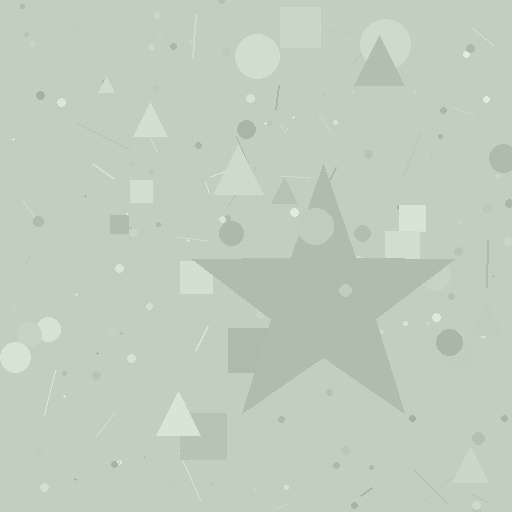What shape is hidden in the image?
A star is hidden in the image.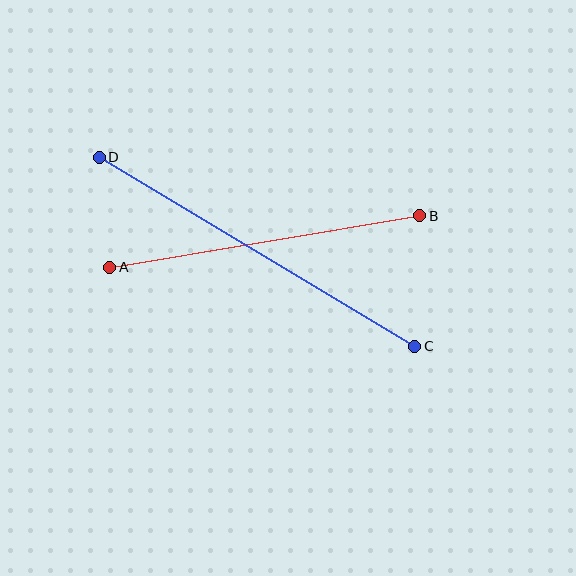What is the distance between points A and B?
The distance is approximately 314 pixels.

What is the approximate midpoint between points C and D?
The midpoint is at approximately (257, 252) pixels.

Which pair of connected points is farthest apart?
Points C and D are farthest apart.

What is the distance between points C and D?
The distance is approximately 368 pixels.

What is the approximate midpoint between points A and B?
The midpoint is at approximately (265, 241) pixels.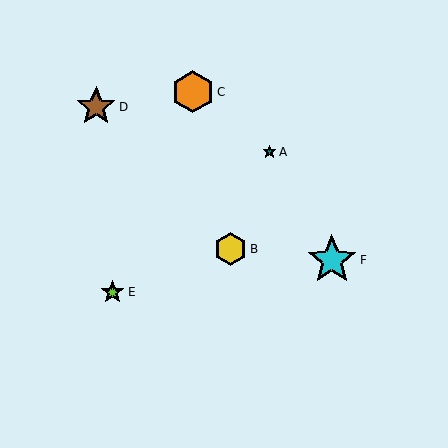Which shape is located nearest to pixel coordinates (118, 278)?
The lime star (labeled E) at (113, 292) is nearest to that location.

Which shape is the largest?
The cyan star (labeled F) is the largest.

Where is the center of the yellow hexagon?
The center of the yellow hexagon is at (231, 249).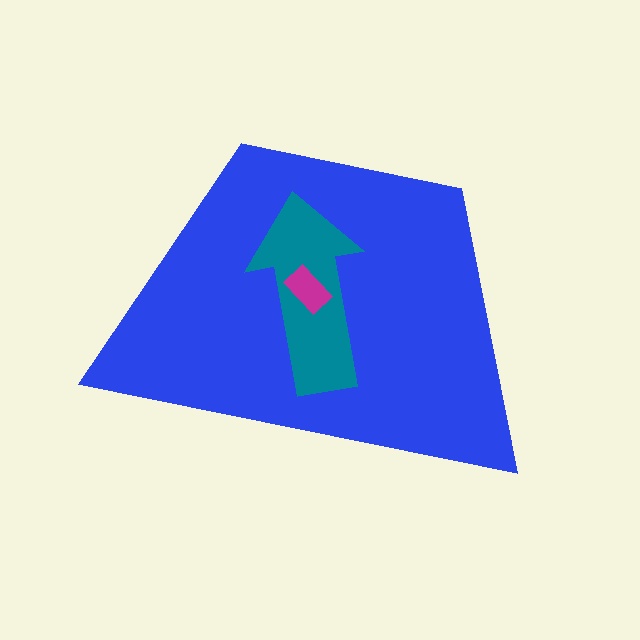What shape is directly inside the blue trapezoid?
The teal arrow.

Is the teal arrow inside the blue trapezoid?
Yes.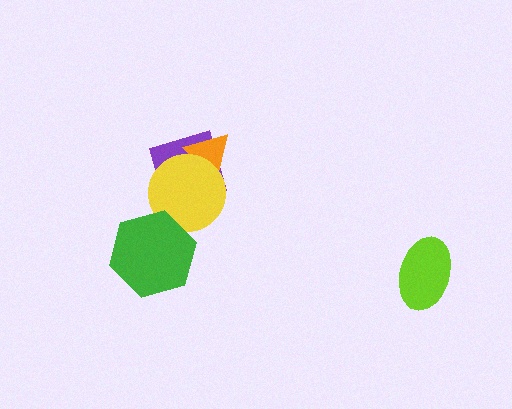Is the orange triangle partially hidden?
Yes, it is partially covered by another shape.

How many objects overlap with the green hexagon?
1 object overlaps with the green hexagon.